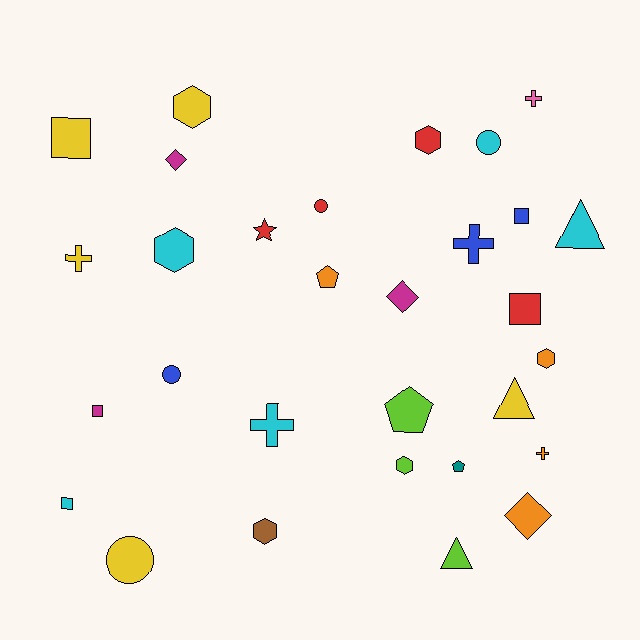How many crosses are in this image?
There are 5 crosses.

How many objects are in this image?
There are 30 objects.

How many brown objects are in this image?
There is 1 brown object.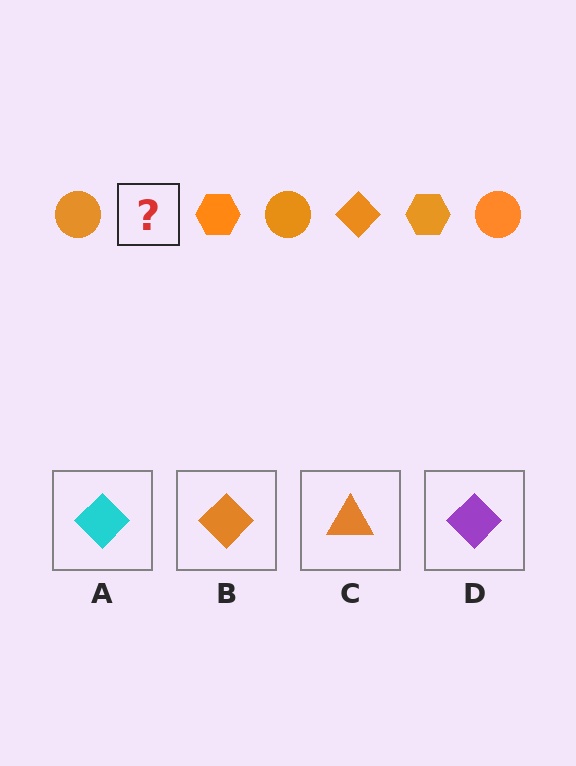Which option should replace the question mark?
Option B.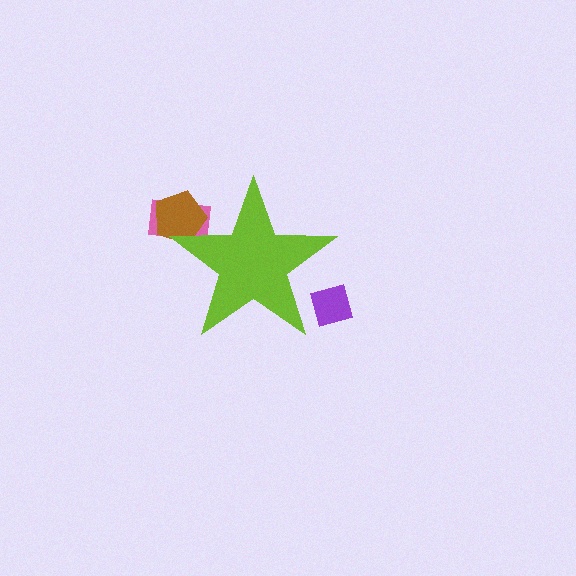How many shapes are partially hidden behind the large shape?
3 shapes are partially hidden.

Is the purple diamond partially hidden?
Yes, the purple diamond is partially hidden behind the lime star.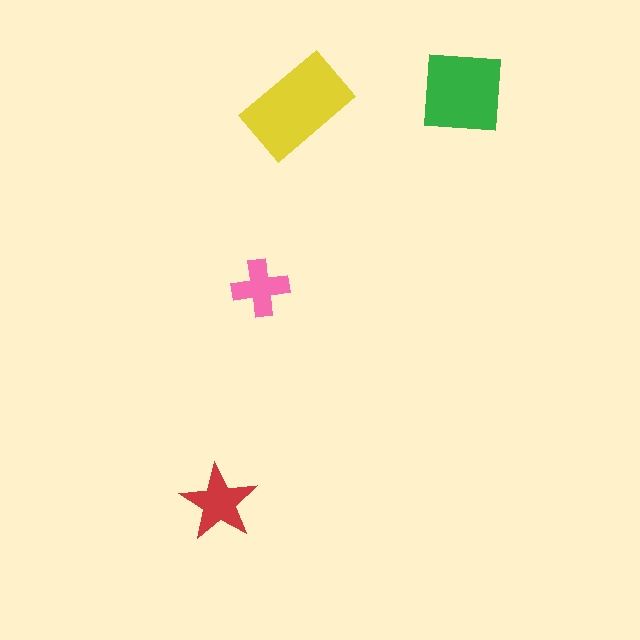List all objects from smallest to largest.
The pink cross, the red star, the green square, the yellow rectangle.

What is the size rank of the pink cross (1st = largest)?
4th.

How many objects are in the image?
There are 4 objects in the image.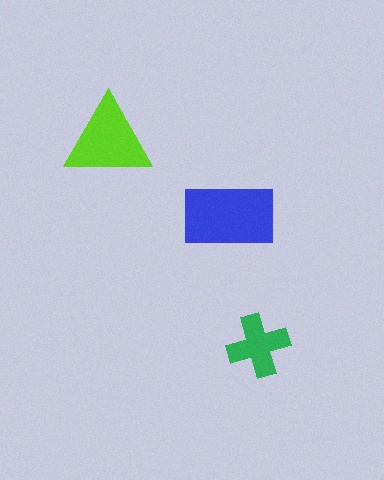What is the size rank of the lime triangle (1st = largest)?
2nd.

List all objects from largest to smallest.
The blue rectangle, the lime triangle, the green cross.